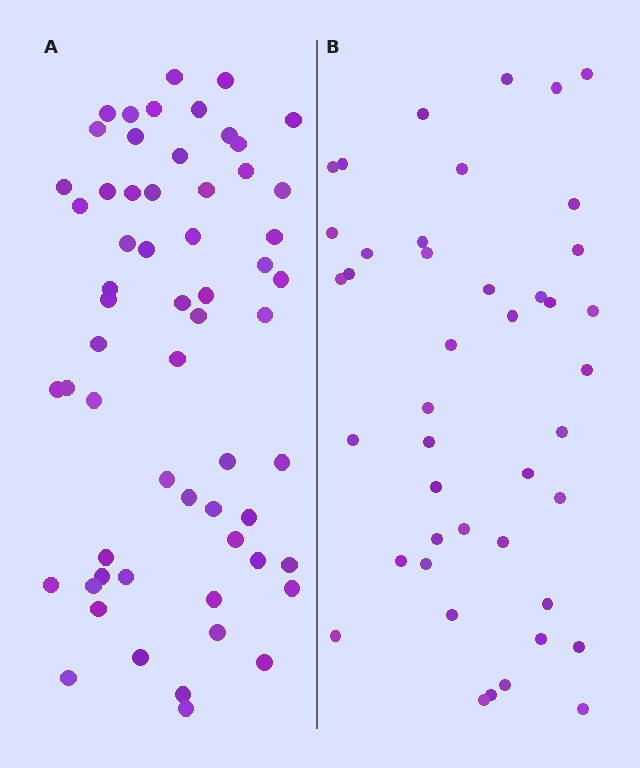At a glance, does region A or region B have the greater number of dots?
Region A (the left region) has more dots.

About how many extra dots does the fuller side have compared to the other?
Region A has approximately 15 more dots than region B.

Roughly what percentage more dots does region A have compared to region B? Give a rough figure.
About 40% more.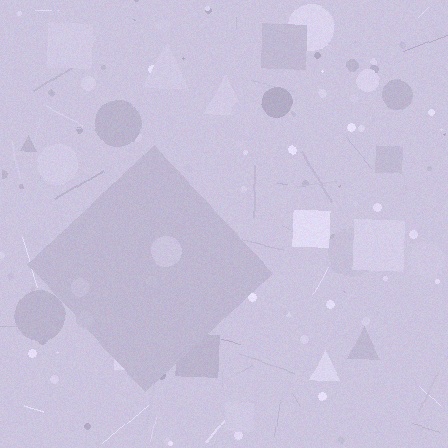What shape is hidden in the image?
A diamond is hidden in the image.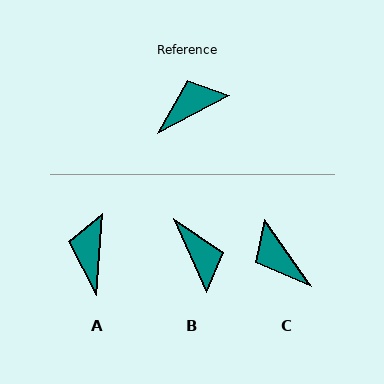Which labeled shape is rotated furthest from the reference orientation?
C, about 97 degrees away.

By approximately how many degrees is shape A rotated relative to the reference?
Approximately 58 degrees counter-clockwise.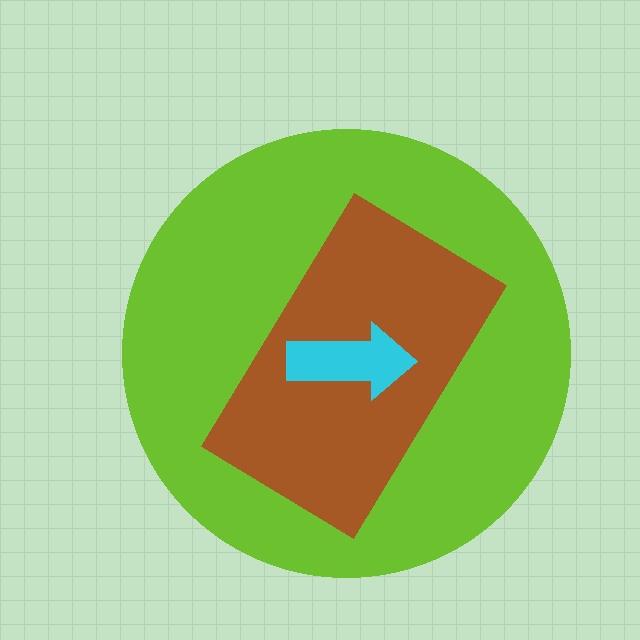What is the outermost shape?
The lime circle.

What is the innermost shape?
The cyan arrow.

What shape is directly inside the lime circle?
The brown rectangle.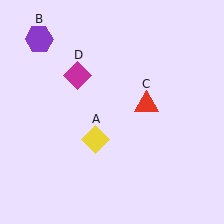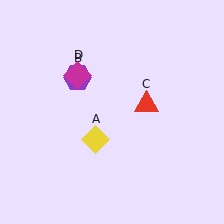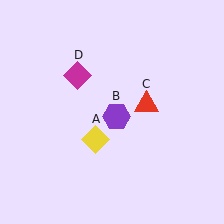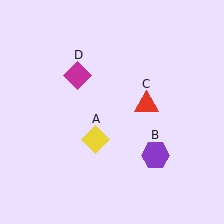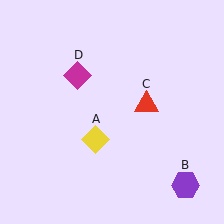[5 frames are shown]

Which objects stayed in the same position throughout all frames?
Yellow diamond (object A) and red triangle (object C) and magenta diamond (object D) remained stationary.